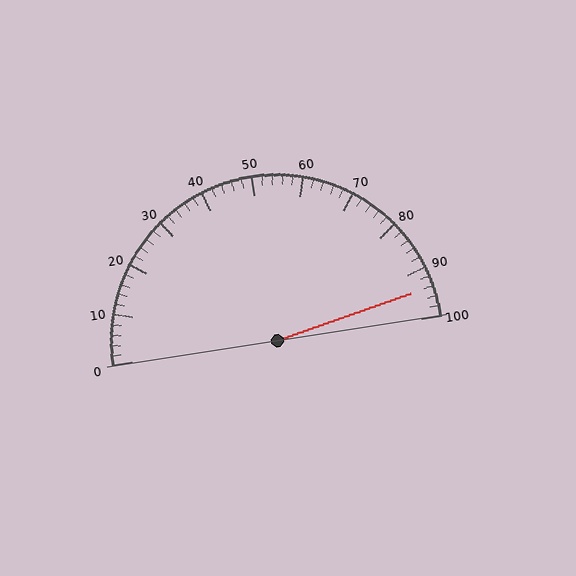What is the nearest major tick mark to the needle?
The nearest major tick mark is 90.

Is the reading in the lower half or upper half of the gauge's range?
The reading is in the upper half of the range (0 to 100).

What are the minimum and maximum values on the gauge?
The gauge ranges from 0 to 100.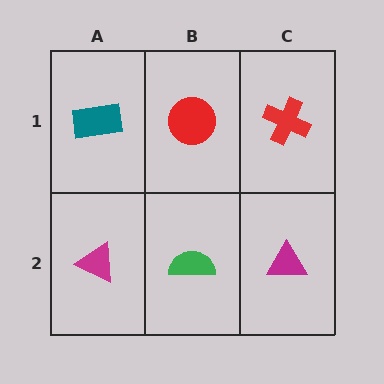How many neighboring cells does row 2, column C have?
2.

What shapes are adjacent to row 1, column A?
A magenta triangle (row 2, column A), a red circle (row 1, column B).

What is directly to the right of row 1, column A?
A red circle.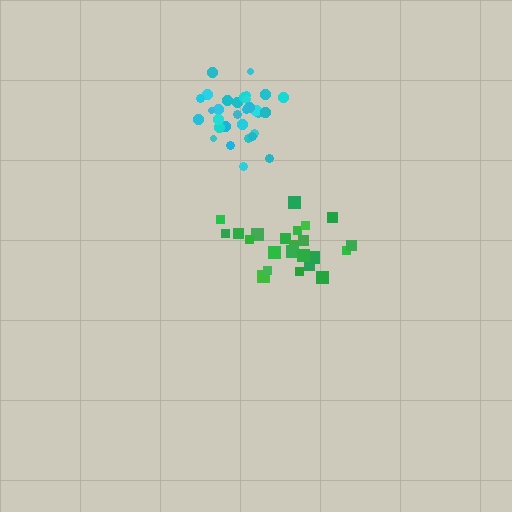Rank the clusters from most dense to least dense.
cyan, green.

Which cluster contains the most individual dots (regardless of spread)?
Cyan (33).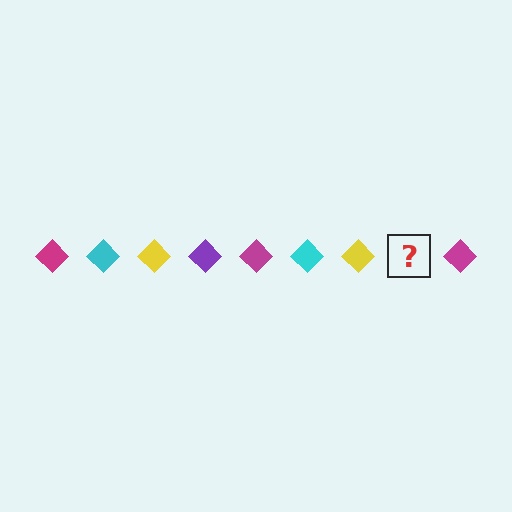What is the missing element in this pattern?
The missing element is a purple diamond.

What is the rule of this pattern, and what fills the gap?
The rule is that the pattern cycles through magenta, cyan, yellow, purple diamonds. The gap should be filled with a purple diamond.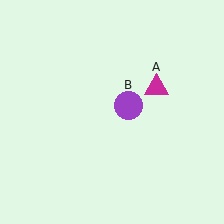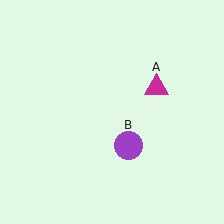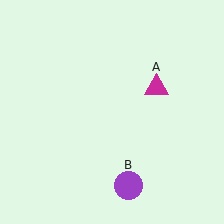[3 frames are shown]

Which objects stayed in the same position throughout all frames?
Magenta triangle (object A) remained stationary.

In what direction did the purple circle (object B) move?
The purple circle (object B) moved down.